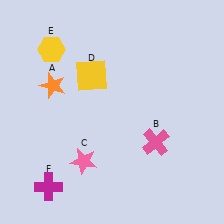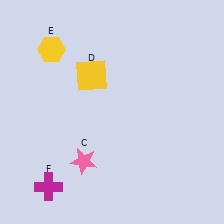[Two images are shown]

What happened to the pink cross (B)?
The pink cross (B) was removed in Image 2. It was in the bottom-right area of Image 1.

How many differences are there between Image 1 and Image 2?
There are 2 differences between the two images.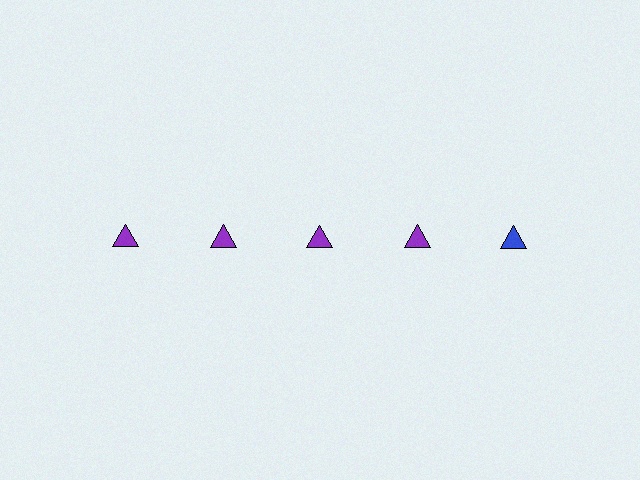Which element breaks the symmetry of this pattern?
The blue triangle in the top row, rightmost column breaks the symmetry. All other shapes are purple triangles.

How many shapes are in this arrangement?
There are 5 shapes arranged in a grid pattern.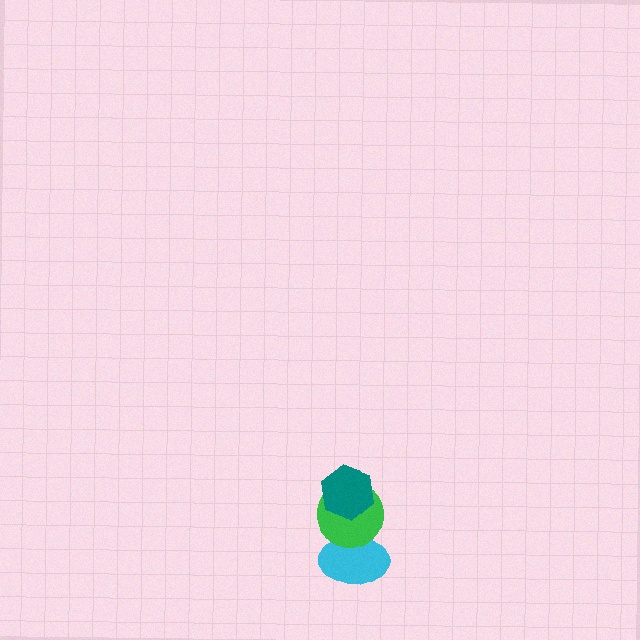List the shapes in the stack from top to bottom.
From top to bottom: the teal hexagon, the green circle, the cyan ellipse.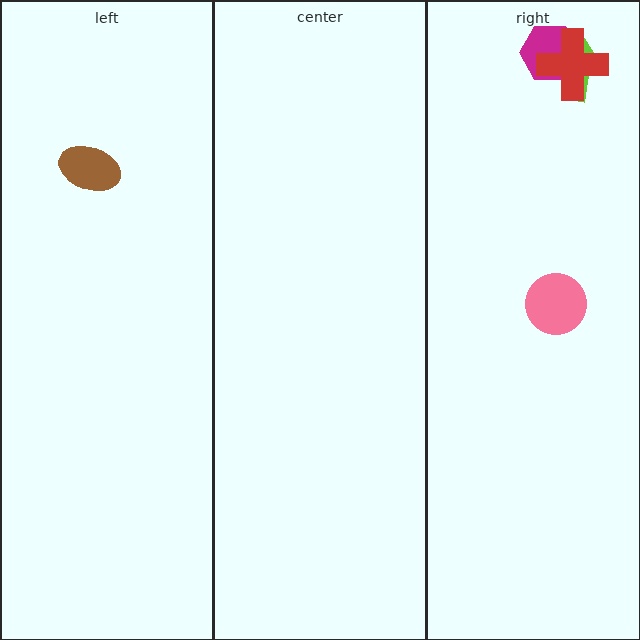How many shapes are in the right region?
4.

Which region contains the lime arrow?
The right region.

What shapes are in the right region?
The magenta hexagon, the lime arrow, the red cross, the pink circle.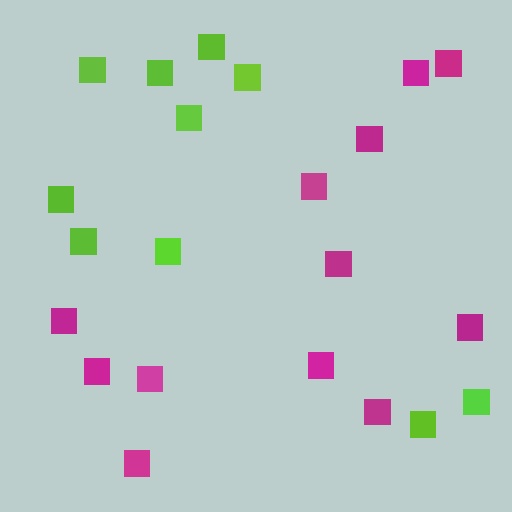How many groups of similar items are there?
There are 2 groups: one group of lime squares (10) and one group of magenta squares (12).